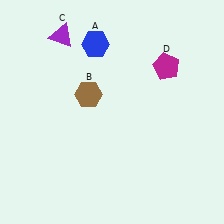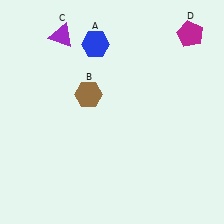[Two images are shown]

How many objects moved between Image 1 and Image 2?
1 object moved between the two images.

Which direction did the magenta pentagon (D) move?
The magenta pentagon (D) moved up.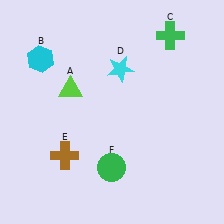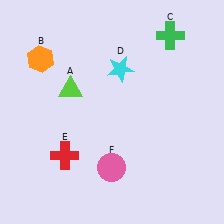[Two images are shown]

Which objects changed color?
B changed from cyan to orange. E changed from brown to red. F changed from green to pink.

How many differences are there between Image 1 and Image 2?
There are 3 differences between the two images.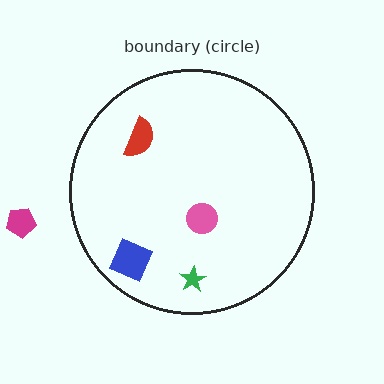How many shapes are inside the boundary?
4 inside, 1 outside.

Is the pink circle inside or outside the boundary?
Inside.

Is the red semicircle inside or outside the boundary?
Inside.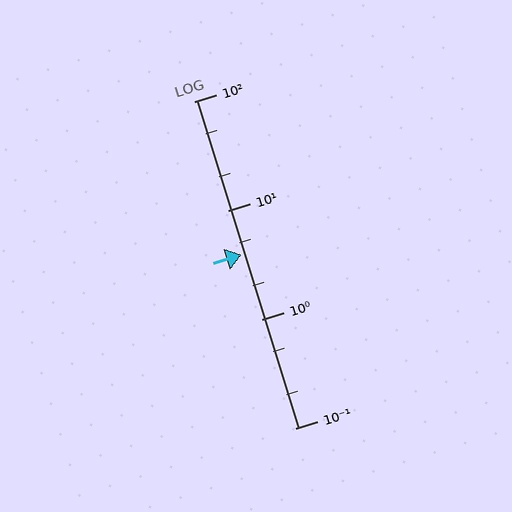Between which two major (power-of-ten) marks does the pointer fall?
The pointer is between 1 and 10.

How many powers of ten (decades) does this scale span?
The scale spans 3 decades, from 0.1 to 100.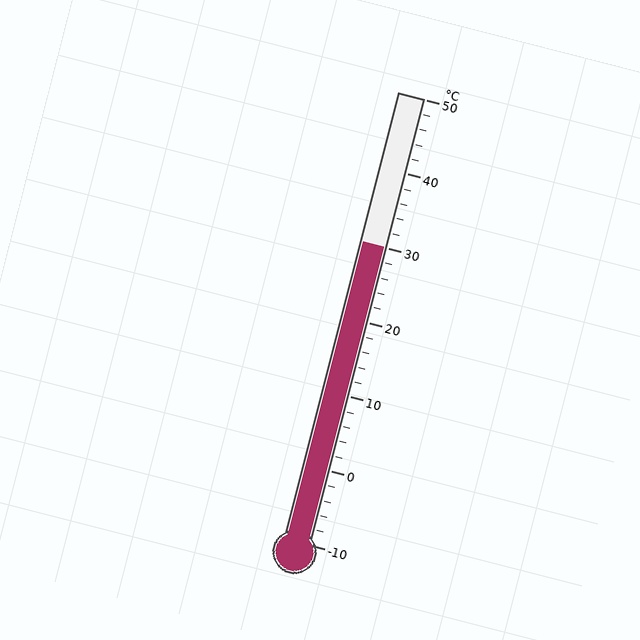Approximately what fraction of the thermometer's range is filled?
The thermometer is filled to approximately 65% of its range.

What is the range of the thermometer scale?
The thermometer scale ranges from -10°C to 50°C.